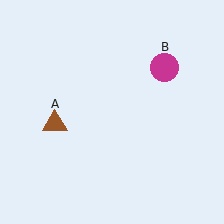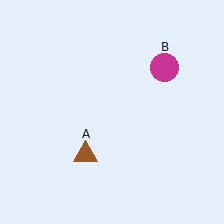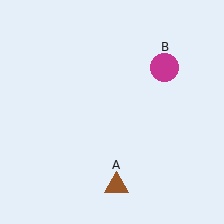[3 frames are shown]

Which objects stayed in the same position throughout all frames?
Magenta circle (object B) remained stationary.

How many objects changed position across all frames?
1 object changed position: brown triangle (object A).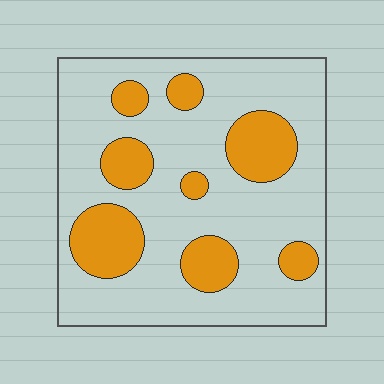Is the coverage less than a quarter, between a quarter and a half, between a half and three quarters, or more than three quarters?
Less than a quarter.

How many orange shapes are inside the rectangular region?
8.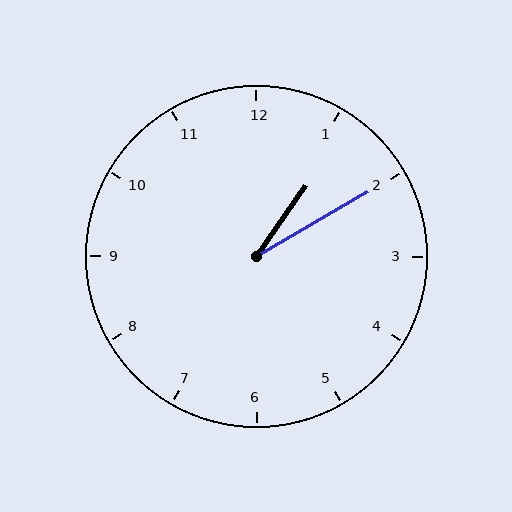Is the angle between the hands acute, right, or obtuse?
It is acute.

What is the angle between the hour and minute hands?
Approximately 25 degrees.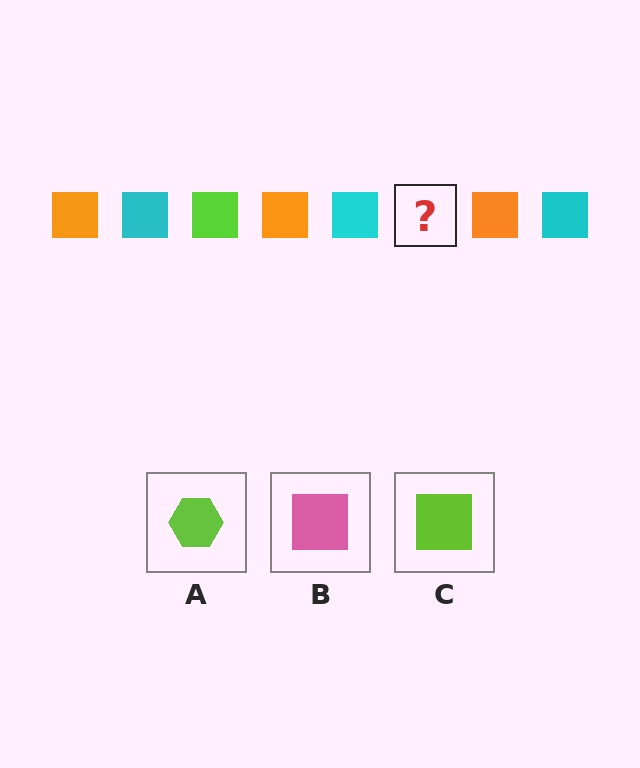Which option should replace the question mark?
Option C.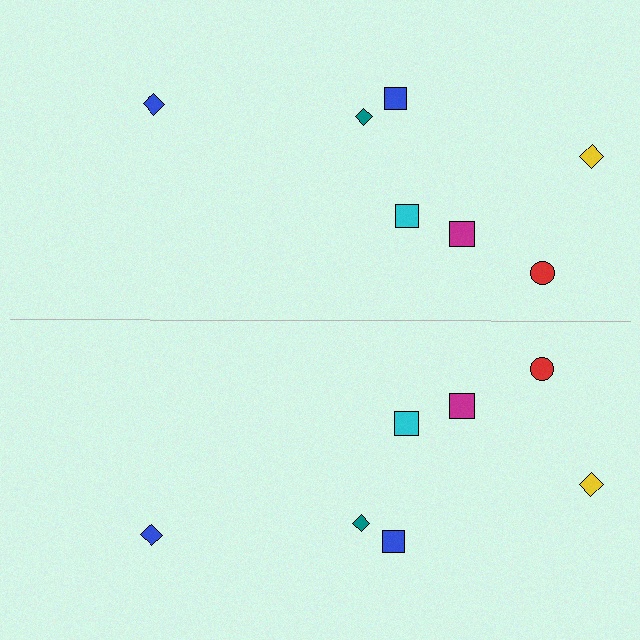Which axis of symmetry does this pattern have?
The pattern has a horizontal axis of symmetry running through the center of the image.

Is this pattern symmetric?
Yes, this pattern has bilateral (reflection) symmetry.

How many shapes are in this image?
There are 14 shapes in this image.